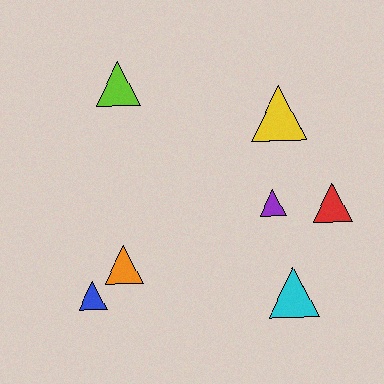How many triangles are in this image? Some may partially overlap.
There are 7 triangles.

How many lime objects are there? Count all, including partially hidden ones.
There is 1 lime object.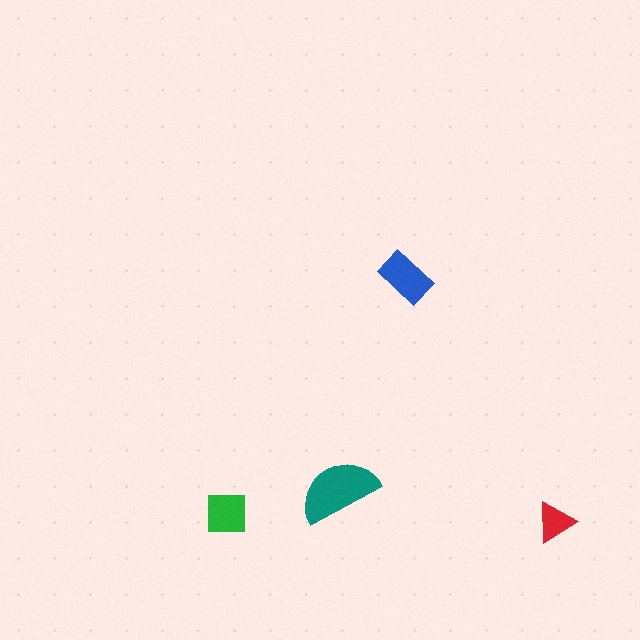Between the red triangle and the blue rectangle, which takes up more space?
The blue rectangle.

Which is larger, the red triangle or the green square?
The green square.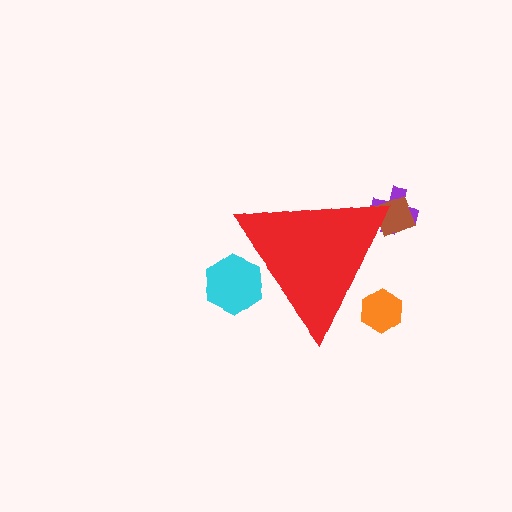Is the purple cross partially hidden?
Yes, the purple cross is partially hidden behind the red triangle.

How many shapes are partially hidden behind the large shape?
4 shapes are partially hidden.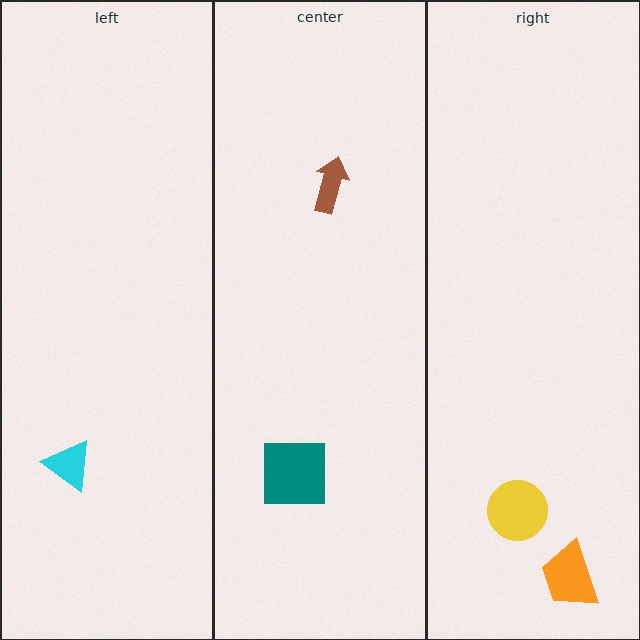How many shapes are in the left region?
1.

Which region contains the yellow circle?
The right region.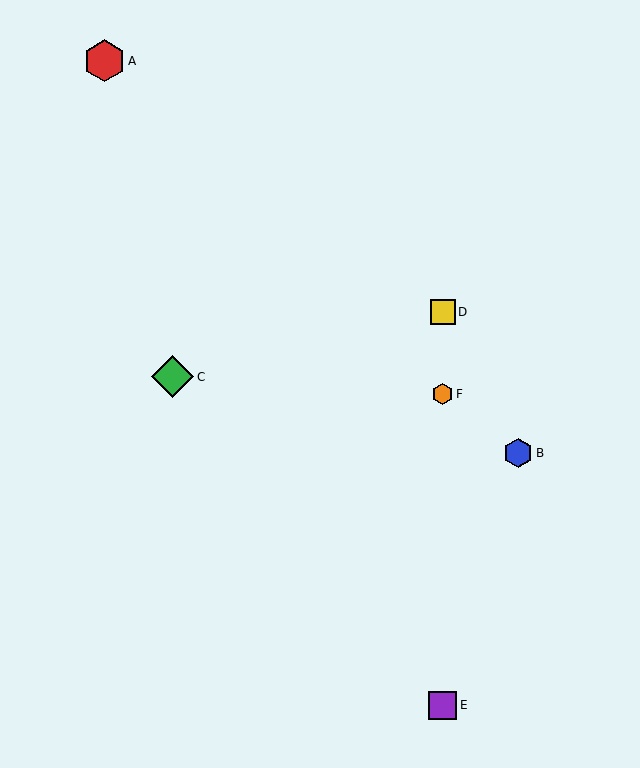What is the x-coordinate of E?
Object E is at x≈443.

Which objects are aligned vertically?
Objects D, E, F are aligned vertically.